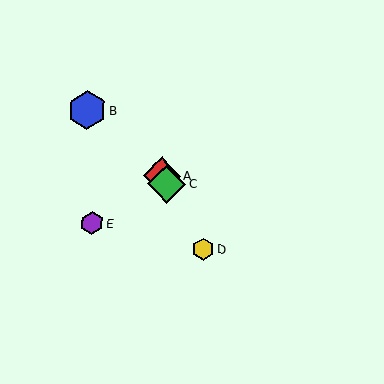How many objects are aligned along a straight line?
3 objects (A, C, D) are aligned along a straight line.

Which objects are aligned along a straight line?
Objects A, C, D are aligned along a straight line.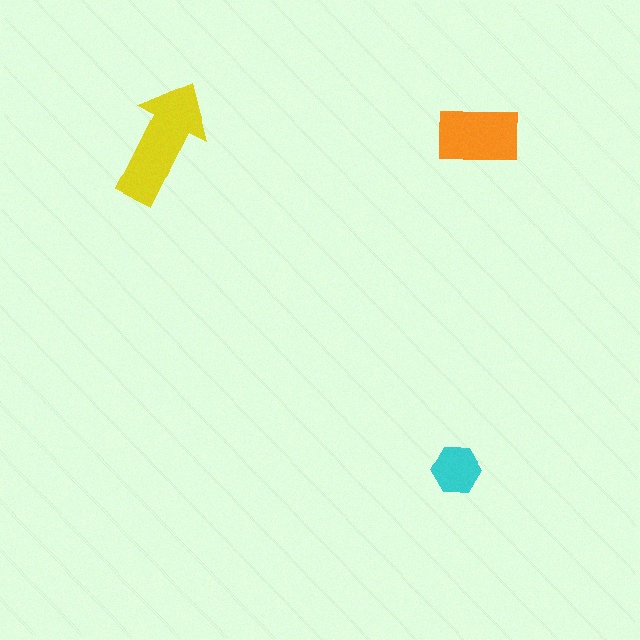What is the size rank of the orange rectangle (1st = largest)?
2nd.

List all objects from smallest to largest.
The cyan hexagon, the orange rectangle, the yellow arrow.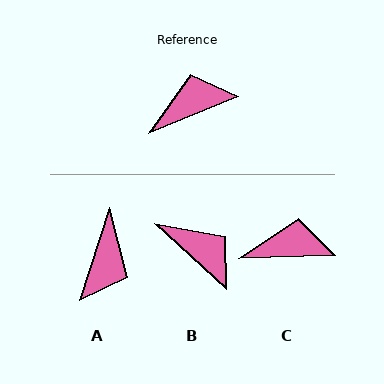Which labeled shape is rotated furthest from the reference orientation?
A, about 131 degrees away.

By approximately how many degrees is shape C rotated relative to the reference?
Approximately 21 degrees clockwise.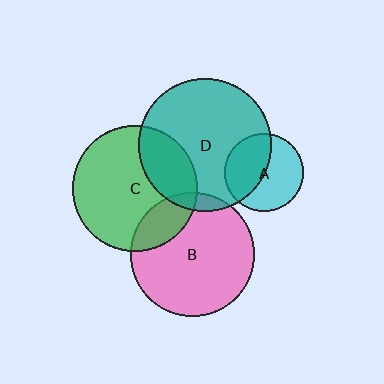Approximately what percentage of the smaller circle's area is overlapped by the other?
Approximately 45%.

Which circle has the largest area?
Circle D (teal).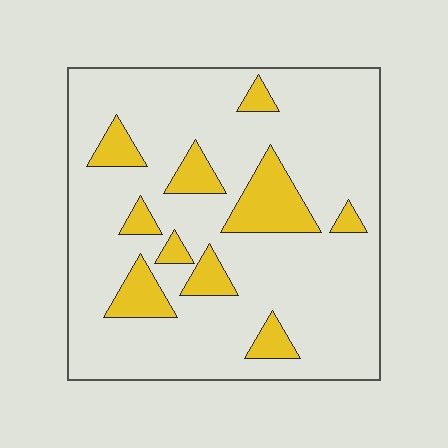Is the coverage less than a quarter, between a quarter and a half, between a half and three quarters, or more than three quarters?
Less than a quarter.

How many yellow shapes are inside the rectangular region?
10.